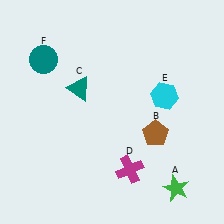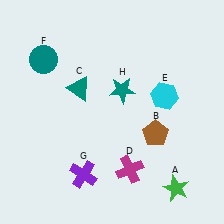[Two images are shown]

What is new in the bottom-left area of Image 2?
A purple cross (G) was added in the bottom-left area of Image 2.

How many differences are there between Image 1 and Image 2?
There are 2 differences between the two images.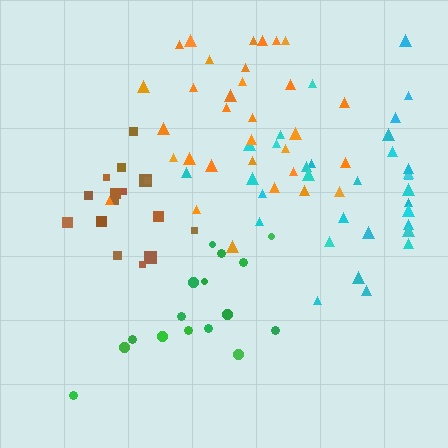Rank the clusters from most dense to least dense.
brown, cyan, orange, green.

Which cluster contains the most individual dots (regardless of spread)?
Cyan (32).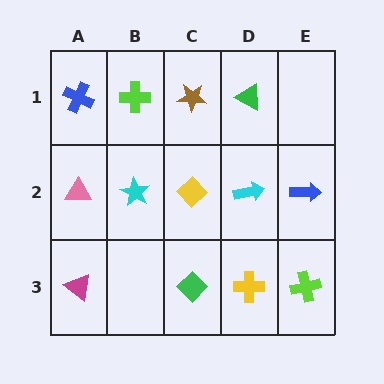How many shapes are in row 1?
4 shapes.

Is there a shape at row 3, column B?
No, that cell is empty.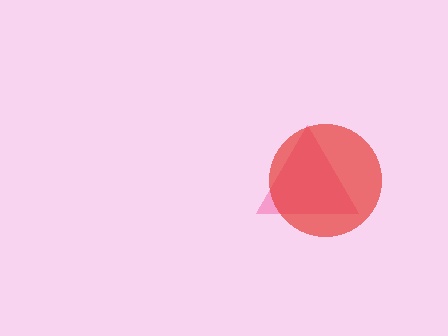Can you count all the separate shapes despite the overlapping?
Yes, there are 2 separate shapes.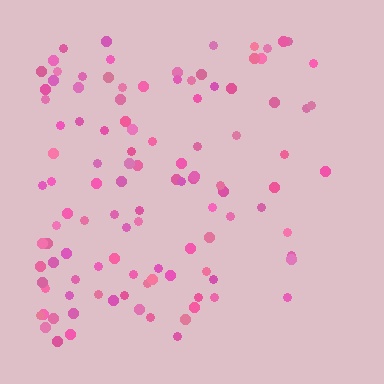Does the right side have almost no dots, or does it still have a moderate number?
Still a moderate number, just noticeably fewer than the left.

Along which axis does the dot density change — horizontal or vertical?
Horizontal.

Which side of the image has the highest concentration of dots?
The left.